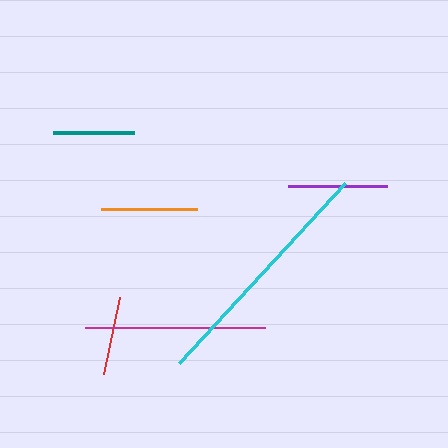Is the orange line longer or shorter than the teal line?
The orange line is longer than the teal line.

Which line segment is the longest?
The cyan line is the longest at approximately 245 pixels.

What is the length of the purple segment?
The purple segment is approximately 99 pixels long.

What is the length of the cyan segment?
The cyan segment is approximately 245 pixels long.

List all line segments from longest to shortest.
From longest to shortest: cyan, magenta, purple, orange, teal, red.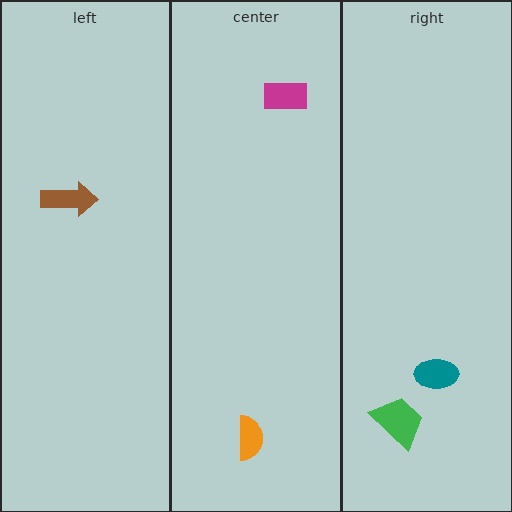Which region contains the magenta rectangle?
The center region.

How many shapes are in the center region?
2.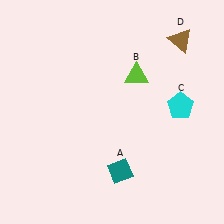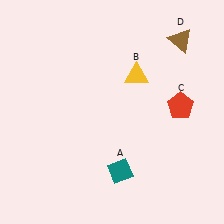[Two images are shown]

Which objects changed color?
B changed from lime to yellow. C changed from cyan to red.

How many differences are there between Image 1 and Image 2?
There are 2 differences between the two images.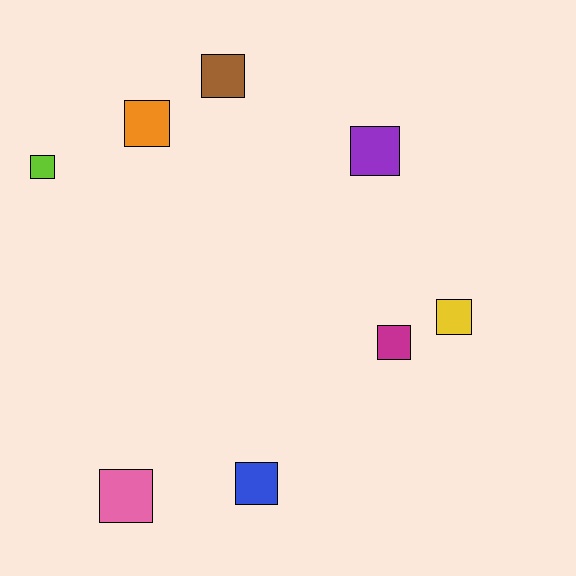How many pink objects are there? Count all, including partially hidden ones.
There is 1 pink object.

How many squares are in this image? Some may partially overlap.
There are 8 squares.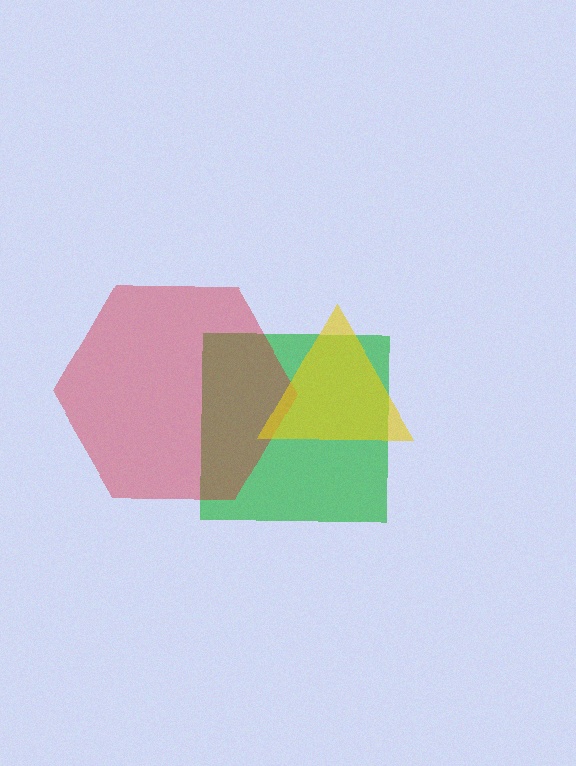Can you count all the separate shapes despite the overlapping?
Yes, there are 3 separate shapes.